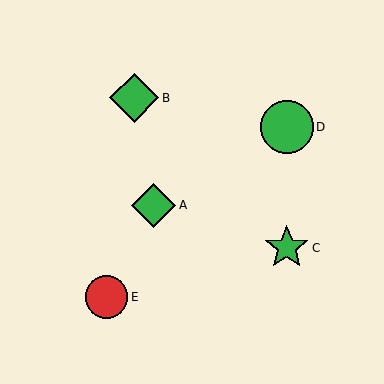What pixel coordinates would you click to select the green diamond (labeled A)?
Click at (154, 205) to select the green diamond A.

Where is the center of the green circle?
The center of the green circle is at (287, 127).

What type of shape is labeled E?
Shape E is a red circle.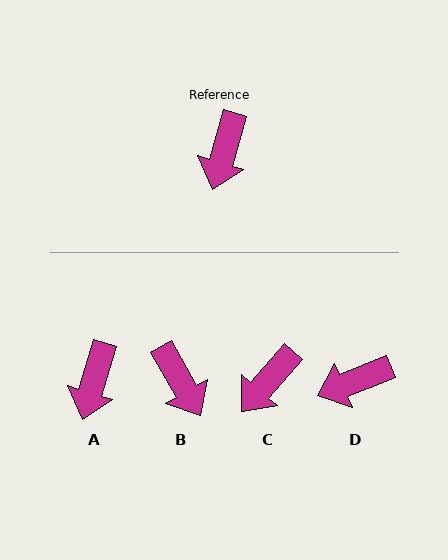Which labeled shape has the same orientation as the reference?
A.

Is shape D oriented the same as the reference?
No, it is off by about 52 degrees.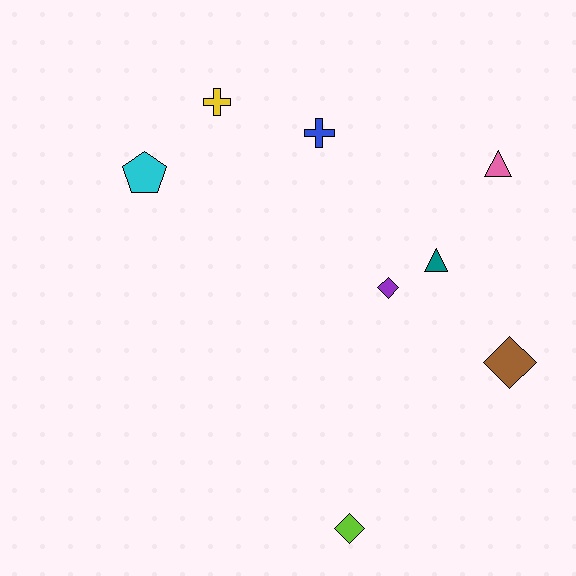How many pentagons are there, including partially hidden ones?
There is 1 pentagon.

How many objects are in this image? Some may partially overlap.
There are 8 objects.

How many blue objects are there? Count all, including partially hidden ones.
There is 1 blue object.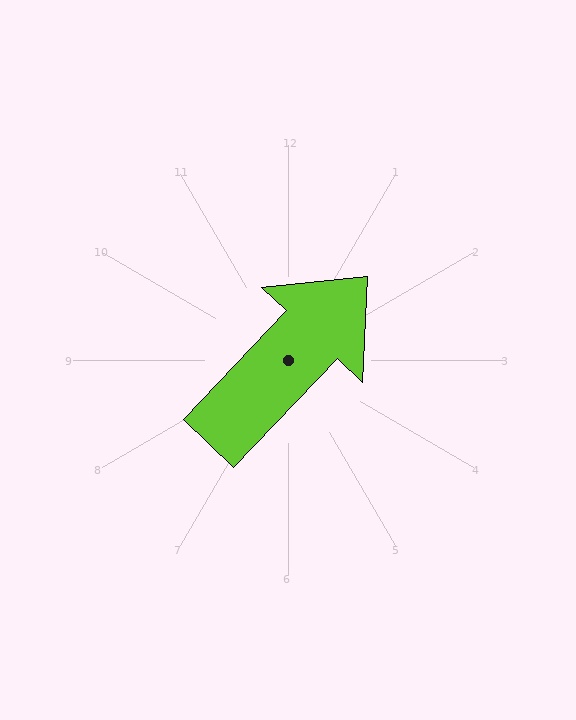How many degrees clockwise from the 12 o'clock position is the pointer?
Approximately 44 degrees.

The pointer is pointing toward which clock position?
Roughly 1 o'clock.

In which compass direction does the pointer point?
Northeast.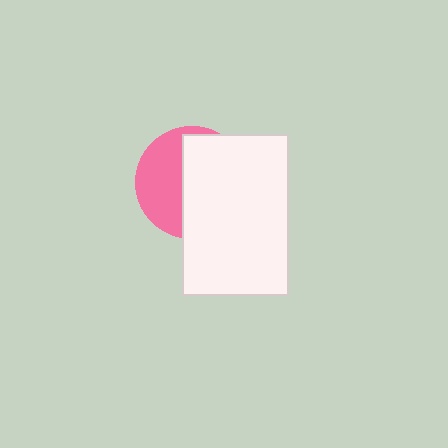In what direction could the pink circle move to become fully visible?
The pink circle could move left. That would shift it out from behind the white rectangle entirely.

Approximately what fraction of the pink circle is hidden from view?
Roughly 59% of the pink circle is hidden behind the white rectangle.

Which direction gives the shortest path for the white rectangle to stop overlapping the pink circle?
Moving right gives the shortest separation.